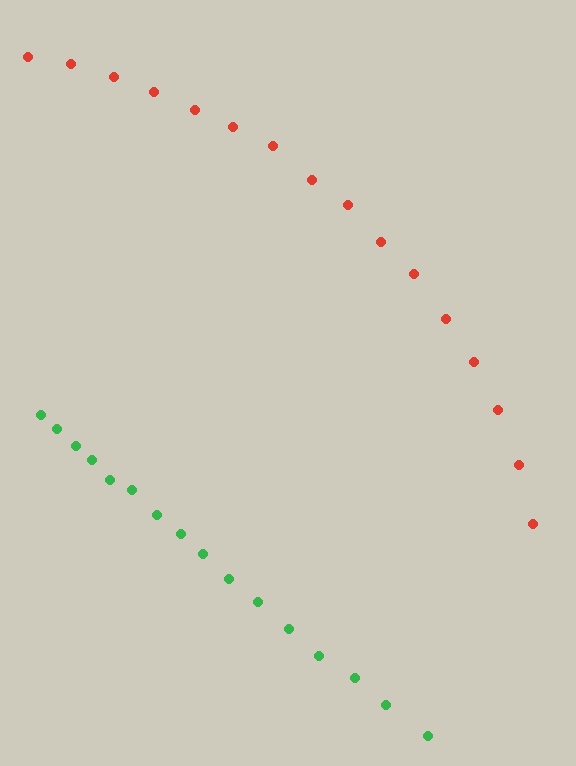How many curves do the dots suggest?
There are 2 distinct paths.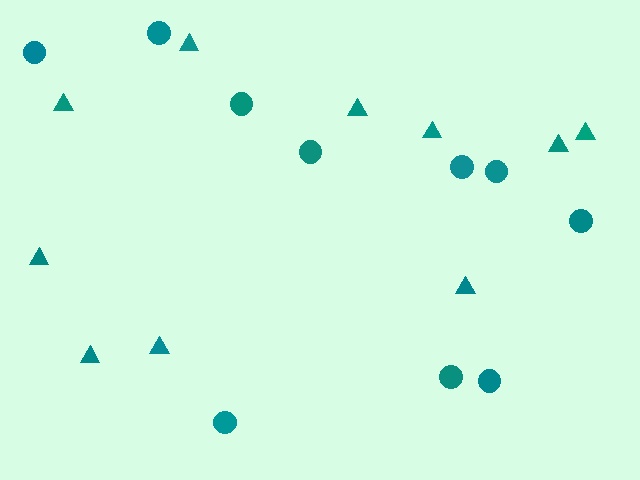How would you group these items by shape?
There are 2 groups: one group of circles (10) and one group of triangles (10).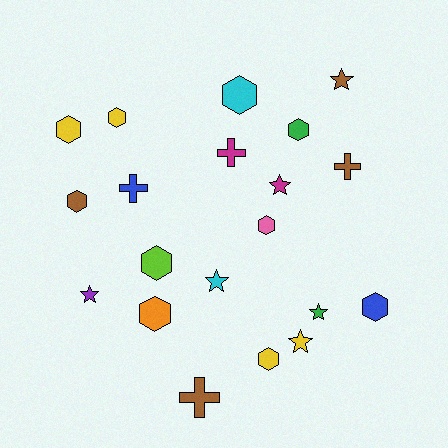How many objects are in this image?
There are 20 objects.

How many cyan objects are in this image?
There are 2 cyan objects.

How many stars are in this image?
There are 6 stars.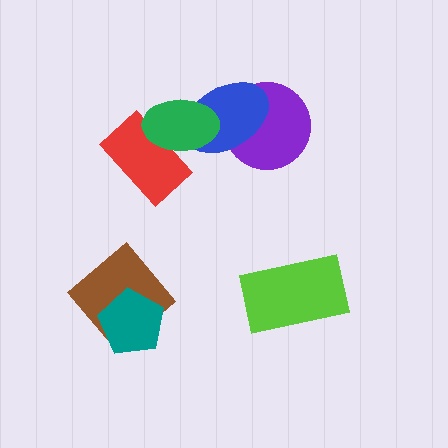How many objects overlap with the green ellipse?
2 objects overlap with the green ellipse.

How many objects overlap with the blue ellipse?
2 objects overlap with the blue ellipse.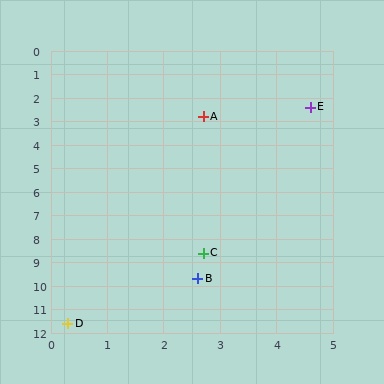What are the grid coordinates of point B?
Point B is at approximately (2.6, 9.7).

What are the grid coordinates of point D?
Point D is at approximately (0.3, 11.6).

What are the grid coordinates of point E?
Point E is at approximately (4.6, 2.4).